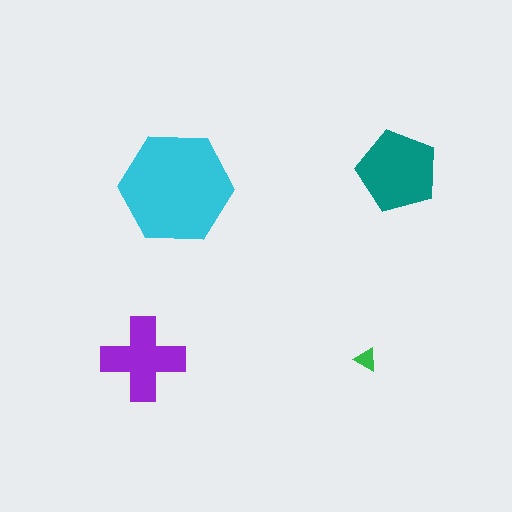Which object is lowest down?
The green triangle is bottommost.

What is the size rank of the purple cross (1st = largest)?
3rd.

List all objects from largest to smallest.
The cyan hexagon, the teal pentagon, the purple cross, the green triangle.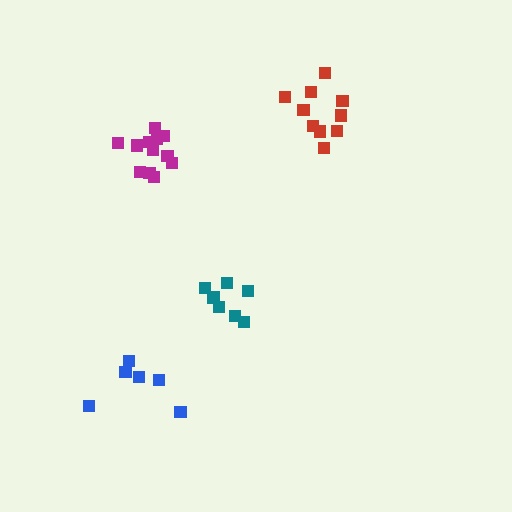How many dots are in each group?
Group 1: 12 dots, Group 2: 10 dots, Group 3: 7 dots, Group 4: 6 dots (35 total).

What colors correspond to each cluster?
The clusters are colored: magenta, red, teal, blue.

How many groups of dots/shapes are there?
There are 4 groups.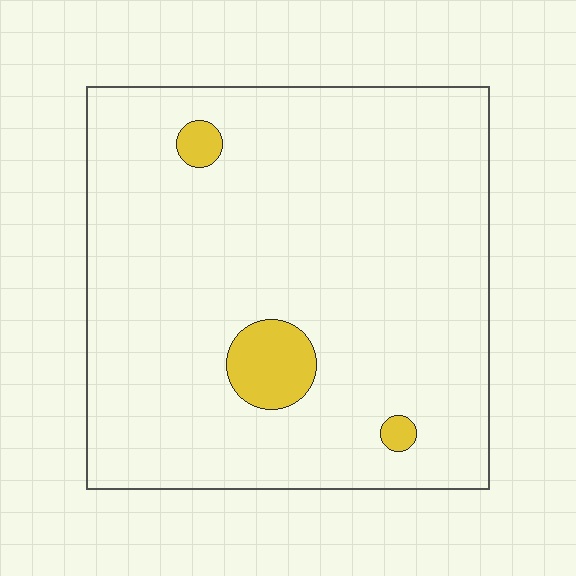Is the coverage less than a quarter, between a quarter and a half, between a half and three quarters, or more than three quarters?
Less than a quarter.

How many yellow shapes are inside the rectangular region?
3.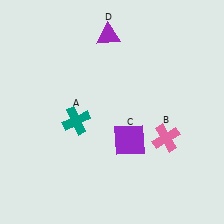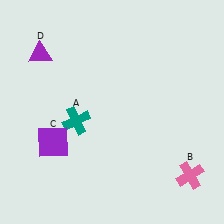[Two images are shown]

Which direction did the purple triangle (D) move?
The purple triangle (D) moved left.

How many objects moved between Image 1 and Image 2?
3 objects moved between the two images.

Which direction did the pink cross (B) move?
The pink cross (B) moved down.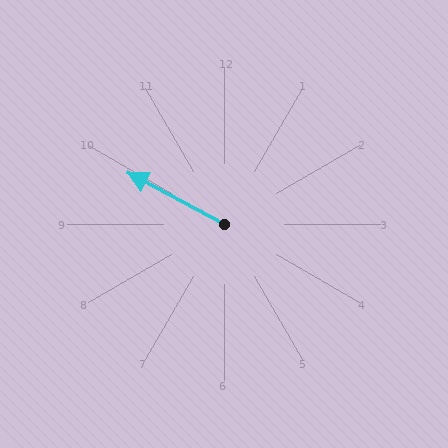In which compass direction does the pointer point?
Northwest.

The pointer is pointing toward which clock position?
Roughly 10 o'clock.